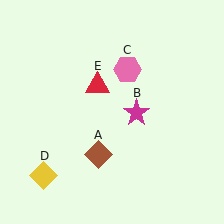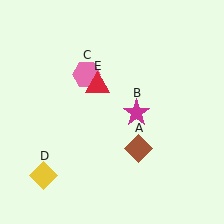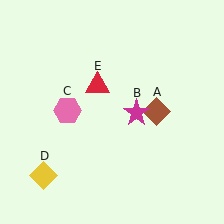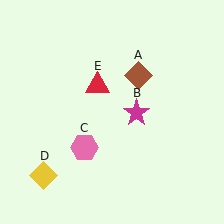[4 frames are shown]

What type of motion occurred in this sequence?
The brown diamond (object A), pink hexagon (object C) rotated counterclockwise around the center of the scene.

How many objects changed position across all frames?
2 objects changed position: brown diamond (object A), pink hexagon (object C).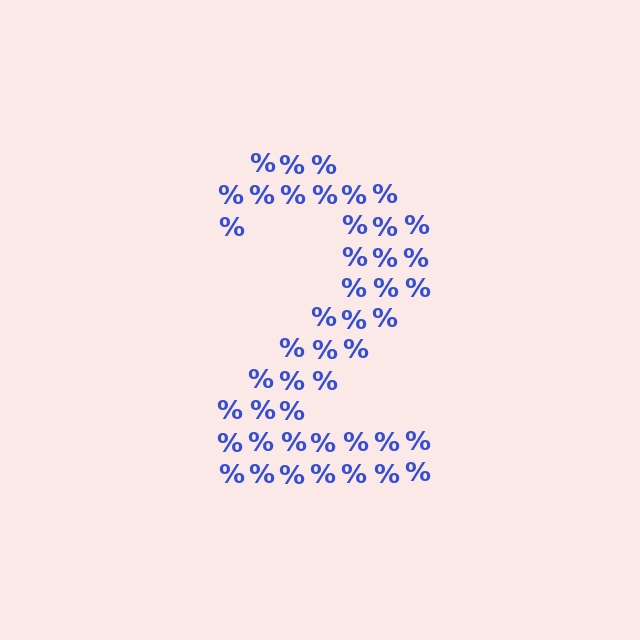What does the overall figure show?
The overall figure shows the digit 2.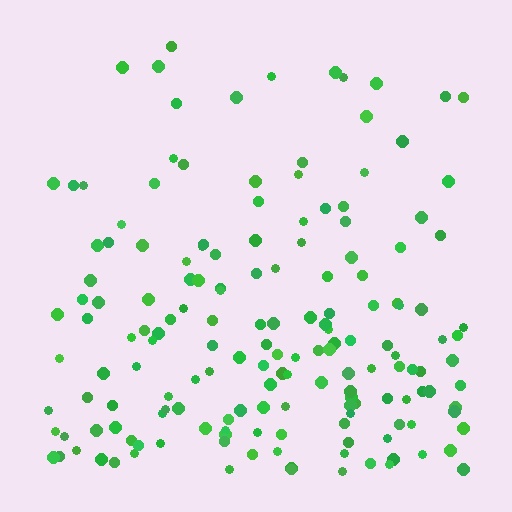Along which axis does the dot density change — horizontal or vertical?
Vertical.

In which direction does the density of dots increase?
From top to bottom, with the bottom side densest.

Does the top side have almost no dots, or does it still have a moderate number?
Still a moderate number, just noticeably fewer than the bottom.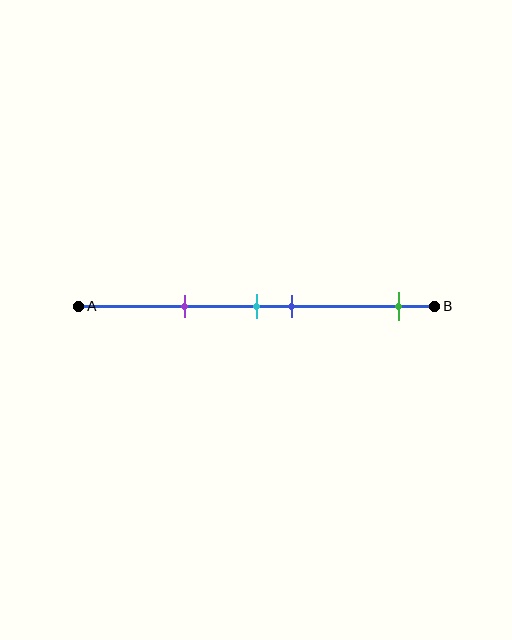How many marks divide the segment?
There are 4 marks dividing the segment.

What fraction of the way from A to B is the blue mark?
The blue mark is approximately 60% (0.6) of the way from A to B.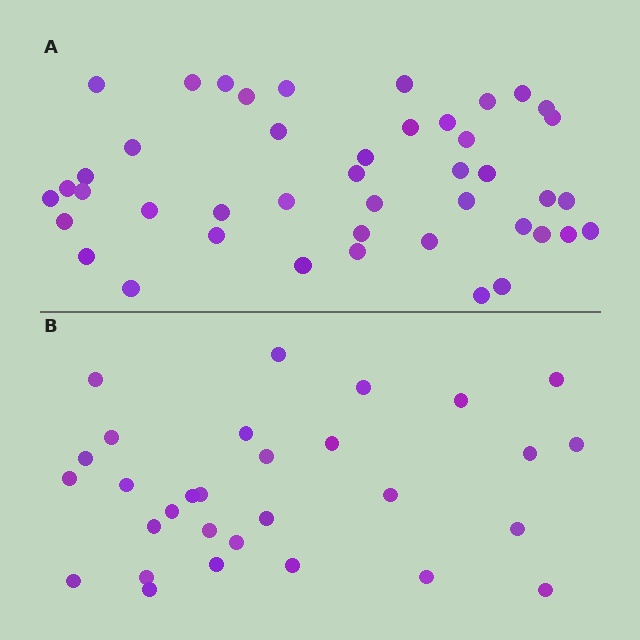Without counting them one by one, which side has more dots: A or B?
Region A (the top region) has more dots.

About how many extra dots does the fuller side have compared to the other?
Region A has approximately 15 more dots than region B.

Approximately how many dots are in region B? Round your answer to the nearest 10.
About 30 dots.